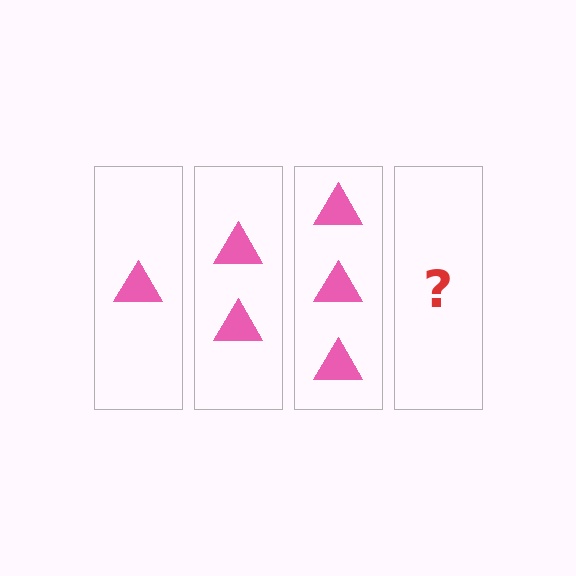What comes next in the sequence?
The next element should be 4 triangles.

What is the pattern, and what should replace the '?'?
The pattern is that each step adds one more triangle. The '?' should be 4 triangles.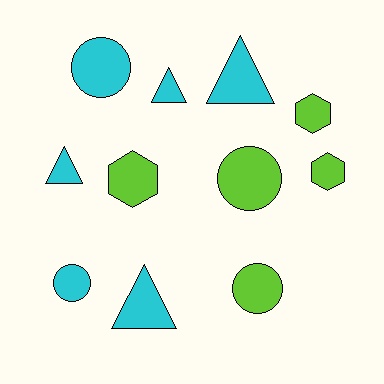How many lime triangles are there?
There are no lime triangles.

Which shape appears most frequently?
Circle, with 4 objects.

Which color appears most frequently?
Cyan, with 6 objects.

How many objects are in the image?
There are 11 objects.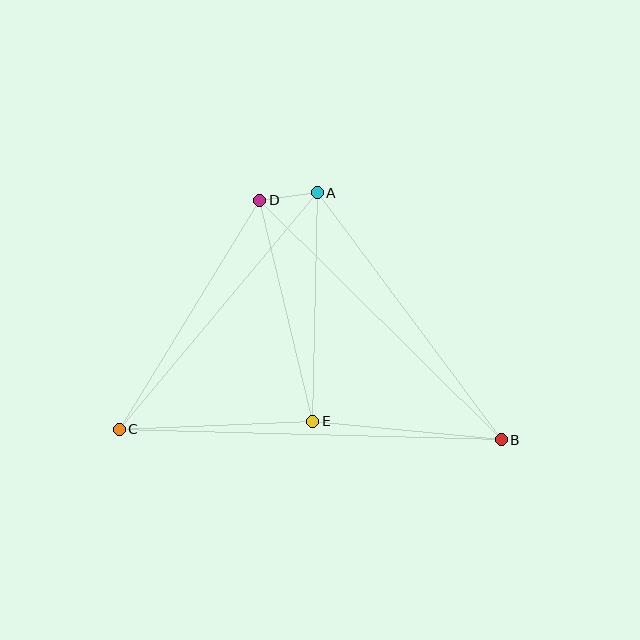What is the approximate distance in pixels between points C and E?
The distance between C and E is approximately 194 pixels.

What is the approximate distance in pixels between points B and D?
The distance between B and D is approximately 340 pixels.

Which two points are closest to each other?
Points A and D are closest to each other.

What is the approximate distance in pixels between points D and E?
The distance between D and E is approximately 227 pixels.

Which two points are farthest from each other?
Points B and C are farthest from each other.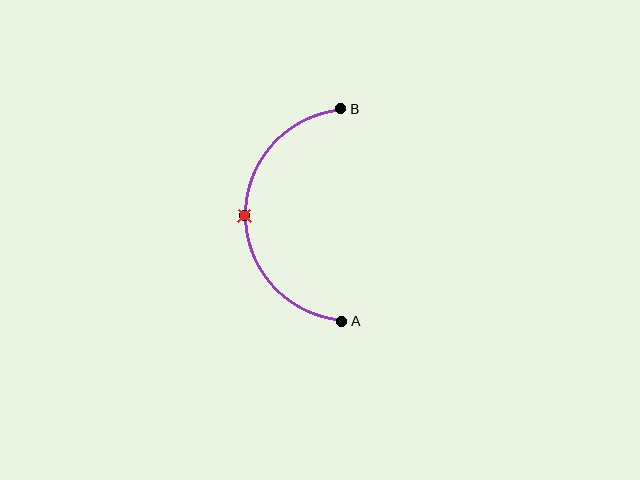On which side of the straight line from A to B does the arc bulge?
The arc bulges to the left of the straight line connecting A and B.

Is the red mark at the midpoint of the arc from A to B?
Yes. The red mark lies on the arc at equal arc-length from both A and B — it is the arc midpoint.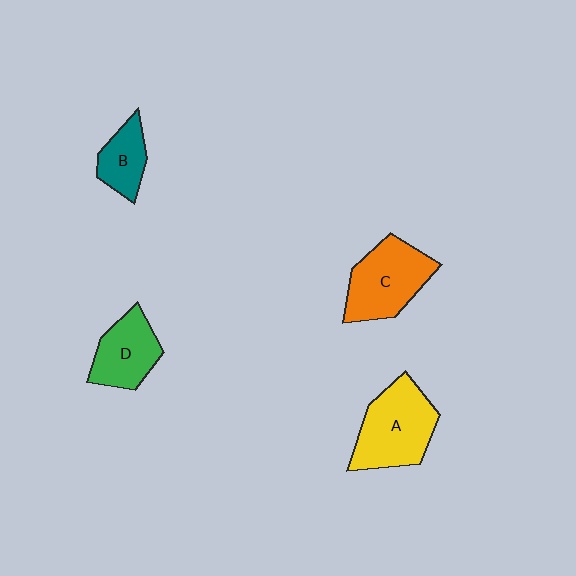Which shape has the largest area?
Shape A (yellow).